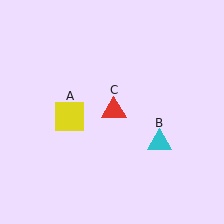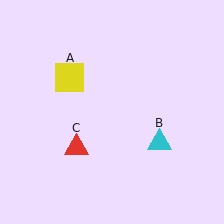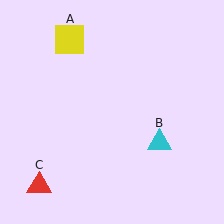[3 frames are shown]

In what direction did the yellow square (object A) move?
The yellow square (object A) moved up.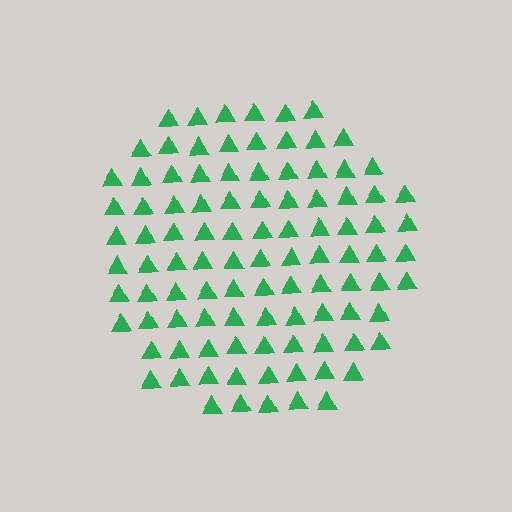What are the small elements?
The small elements are triangles.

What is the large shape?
The large shape is a circle.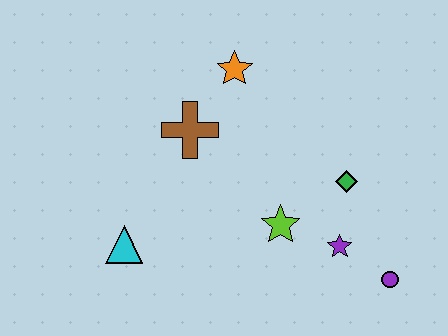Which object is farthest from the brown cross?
The purple circle is farthest from the brown cross.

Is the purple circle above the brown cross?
No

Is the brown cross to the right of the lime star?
No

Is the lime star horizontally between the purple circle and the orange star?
Yes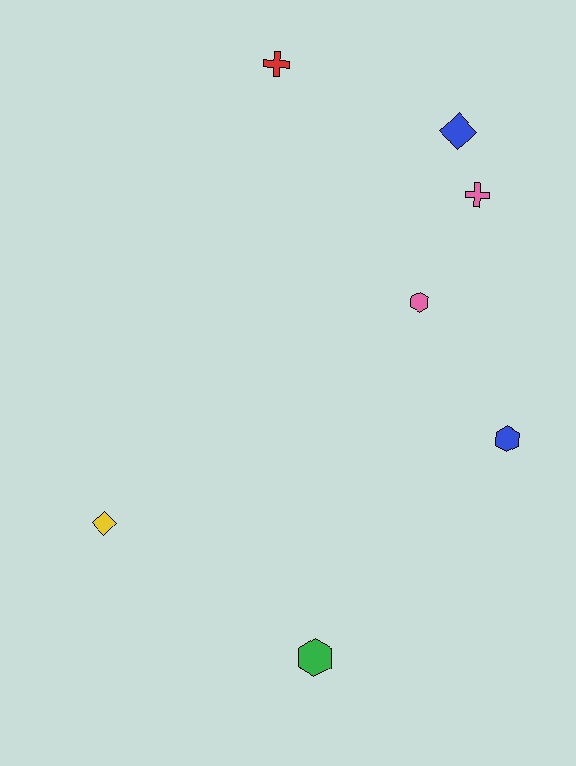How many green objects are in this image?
There is 1 green object.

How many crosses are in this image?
There are 2 crosses.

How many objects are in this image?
There are 7 objects.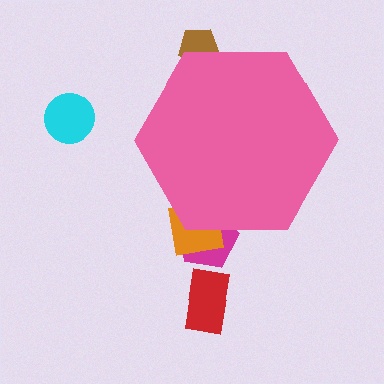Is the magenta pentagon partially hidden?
Yes, the magenta pentagon is partially hidden behind the pink hexagon.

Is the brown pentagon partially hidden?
Yes, the brown pentagon is partially hidden behind the pink hexagon.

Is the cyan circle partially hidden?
No, the cyan circle is fully visible.